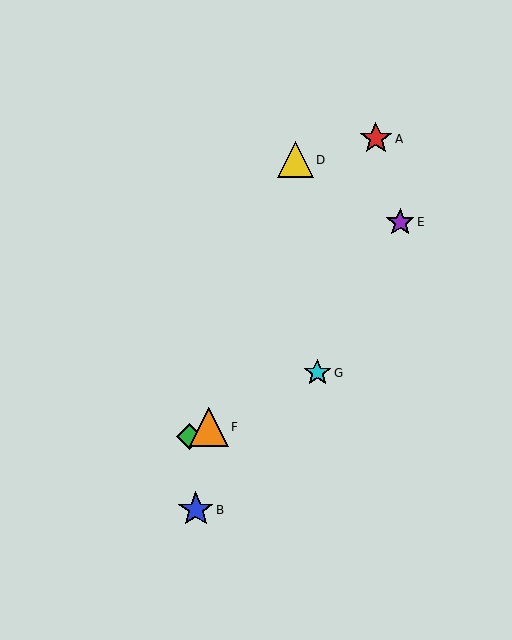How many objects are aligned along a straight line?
3 objects (C, F, G) are aligned along a straight line.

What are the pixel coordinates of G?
Object G is at (317, 373).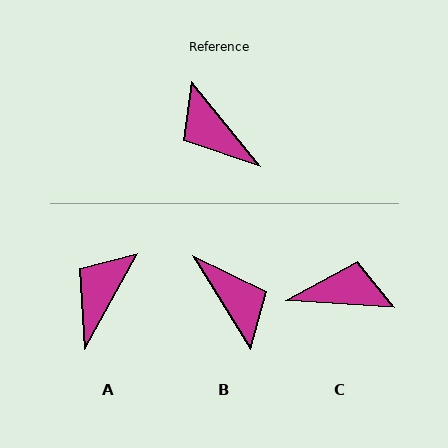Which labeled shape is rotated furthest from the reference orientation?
B, about 172 degrees away.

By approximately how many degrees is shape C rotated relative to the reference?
Approximately 133 degrees clockwise.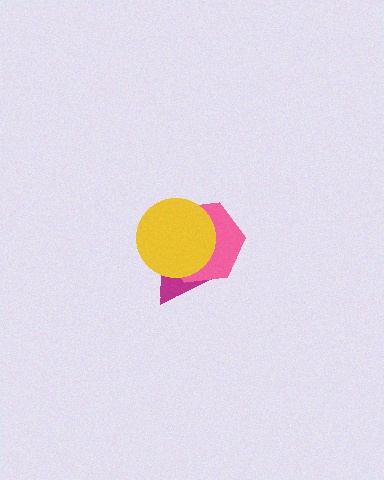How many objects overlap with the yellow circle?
2 objects overlap with the yellow circle.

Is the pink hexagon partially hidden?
Yes, it is partially covered by another shape.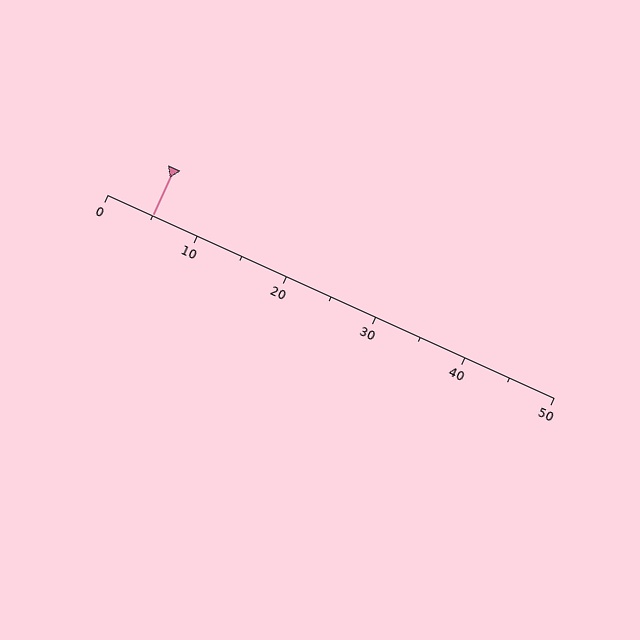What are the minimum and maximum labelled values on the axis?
The axis runs from 0 to 50.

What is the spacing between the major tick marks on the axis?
The major ticks are spaced 10 apart.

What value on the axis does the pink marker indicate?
The marker indicates approximately 5.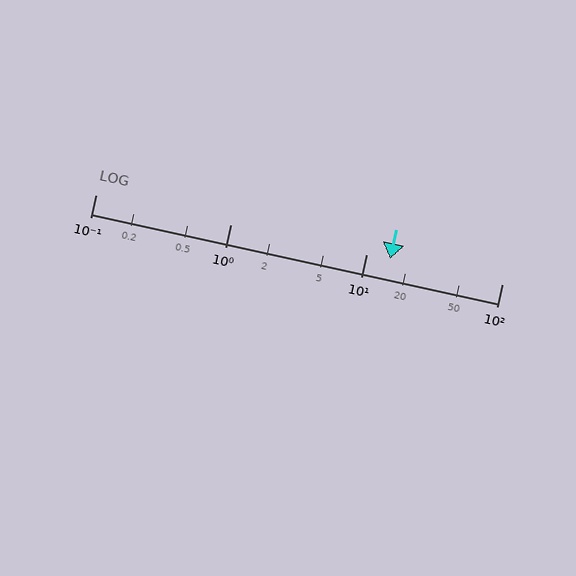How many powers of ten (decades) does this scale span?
The scale spans 3 decades, from 0.1 to 100.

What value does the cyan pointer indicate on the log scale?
The pointer indicates approximately 15.